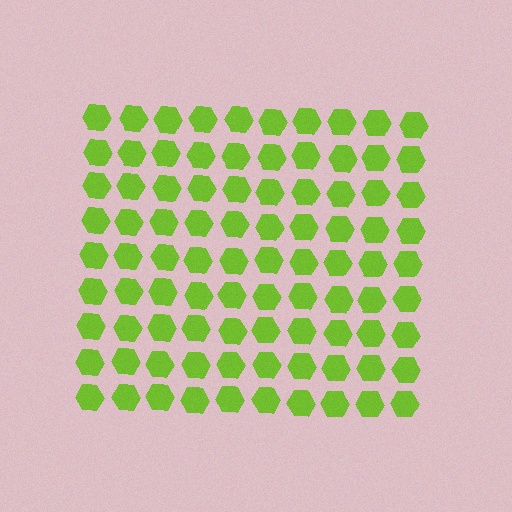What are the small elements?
The small elements are hexagons.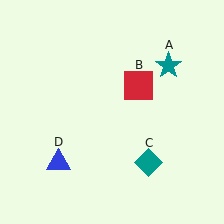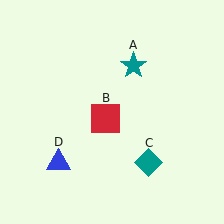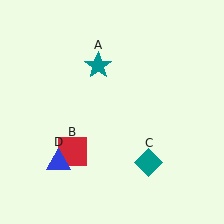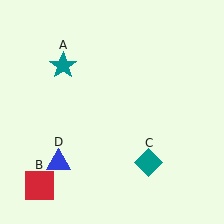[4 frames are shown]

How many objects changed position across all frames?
2 objects changed position: teal star (object A), red square (object B).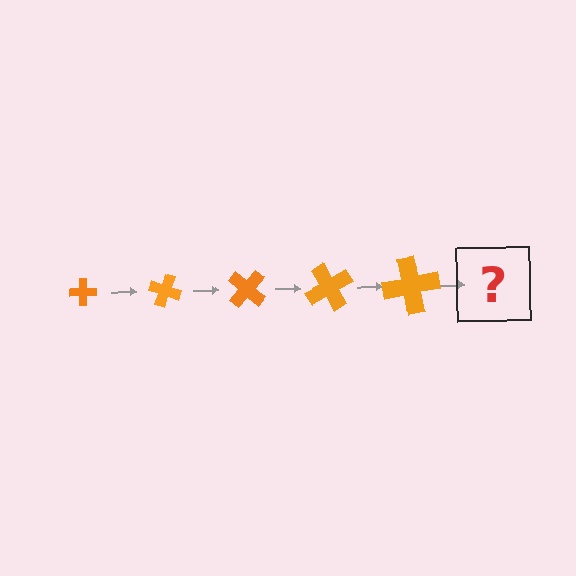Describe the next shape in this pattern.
It should be a cross, larger than the previous one and rotated 100 degrees from the start.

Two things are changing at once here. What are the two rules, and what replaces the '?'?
The two rules are that the cross grows larger each step and it rotates 20 degrees each step. The '?' should be a cross, larger than the previous one and rotated 100 degrees from the start.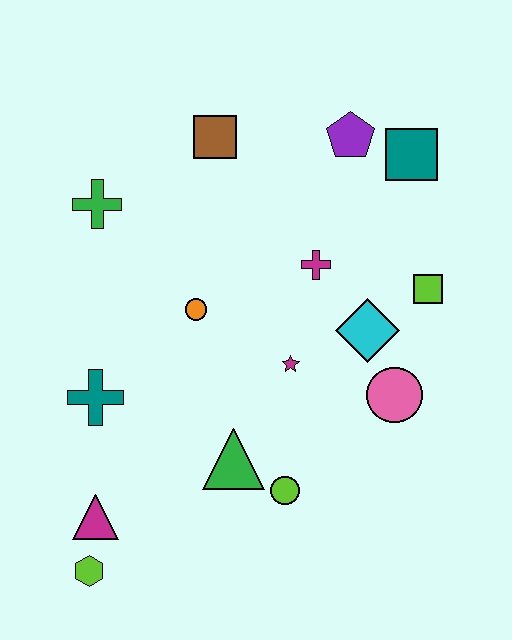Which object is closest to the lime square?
The cyan diamond is closest to the lime square.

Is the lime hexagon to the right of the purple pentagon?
No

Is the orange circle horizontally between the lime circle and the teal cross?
Yes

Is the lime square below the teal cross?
No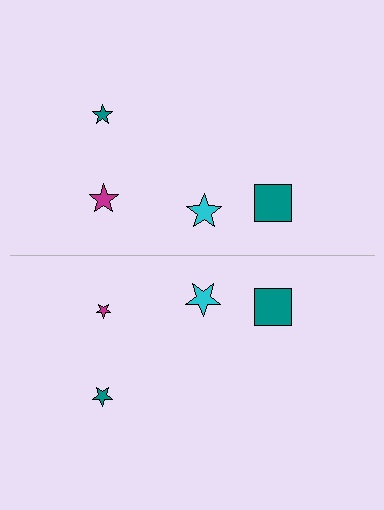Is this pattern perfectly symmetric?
No, the pattern is not perfectly symmetric. The magenta star on the bottom side has a different size than its mirror counterpart.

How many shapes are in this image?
There are 8 shapes in this image.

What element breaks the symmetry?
The magenta star on the bottom side has a different size than its mirror counterpart.